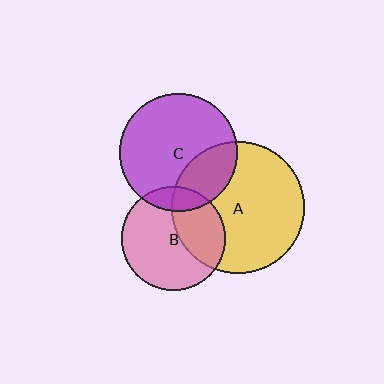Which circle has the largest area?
Circle A (yellow).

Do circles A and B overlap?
Yes.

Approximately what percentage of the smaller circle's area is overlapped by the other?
Approximately 35%.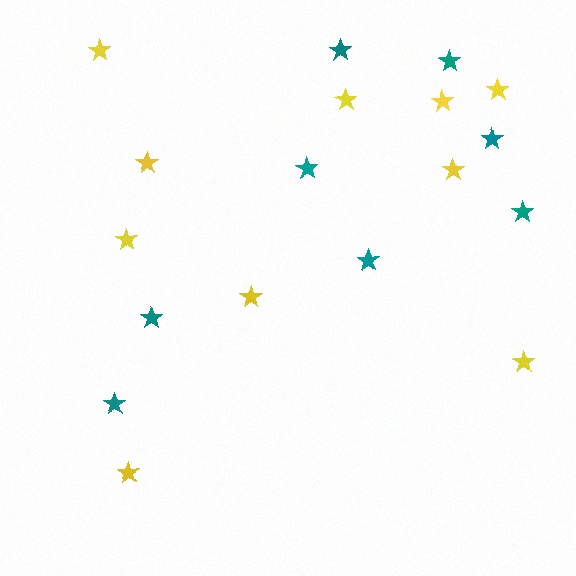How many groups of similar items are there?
There are 2 groups: one group of yellow stars (10) and one group of teal stars (8).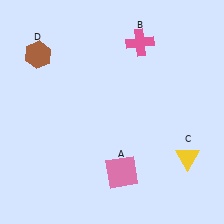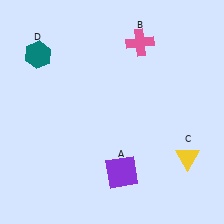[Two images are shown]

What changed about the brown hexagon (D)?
In Image 1, D is brown. In Image 2, it changed to teal.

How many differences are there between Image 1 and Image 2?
There are 2 differences between the two images.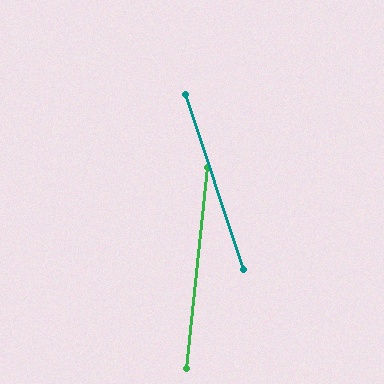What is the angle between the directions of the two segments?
Approximately 24 degrees.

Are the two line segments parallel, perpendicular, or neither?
Neither parallel nor perpendicular — they differ by about 24°.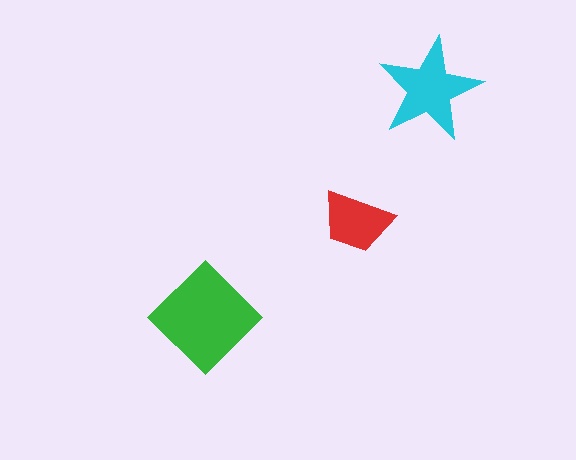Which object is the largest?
The green diamond.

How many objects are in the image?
There are 3 objects in the image.